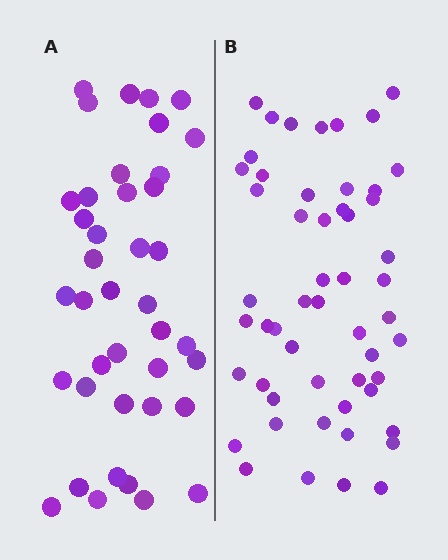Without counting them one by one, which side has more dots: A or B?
Region B (the right region) has more dots.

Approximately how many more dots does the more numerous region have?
Region B has approximately 15 more dots than region A.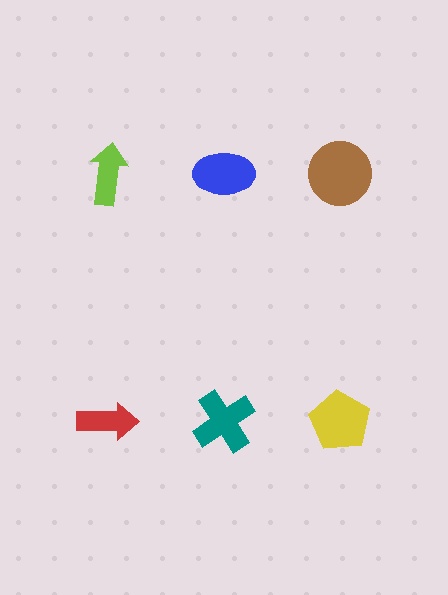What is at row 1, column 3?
A brown circle.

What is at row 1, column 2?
A blue ellipse.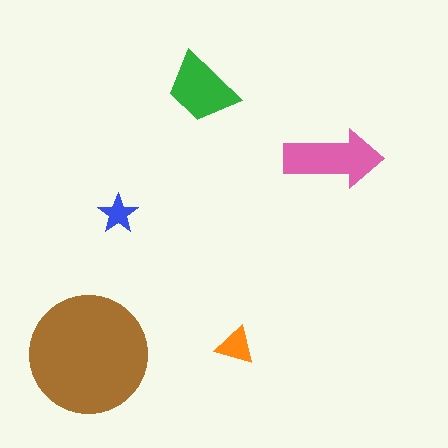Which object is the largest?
The brown circle.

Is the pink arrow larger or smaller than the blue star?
Larger.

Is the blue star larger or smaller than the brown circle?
Smaller.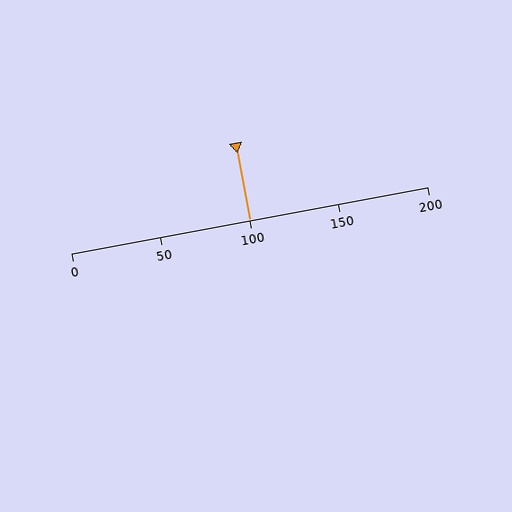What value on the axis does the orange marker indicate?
The marker indicates approximately 100.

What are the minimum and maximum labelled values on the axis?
The axis runs from 0 to 200.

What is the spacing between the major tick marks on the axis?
The major ticks are spaced 50 apart.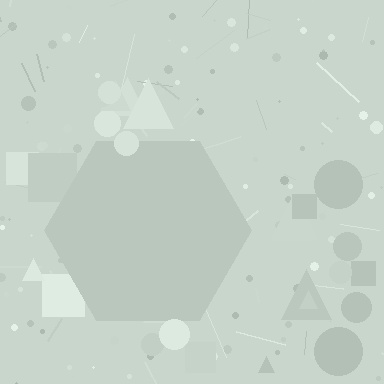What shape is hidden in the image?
A hexagon is hidden in the image.